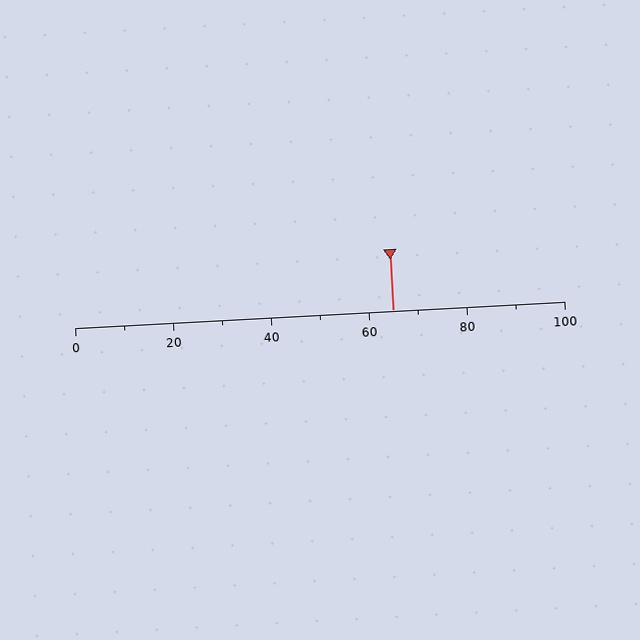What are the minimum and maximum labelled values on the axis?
The axis runs from 0 to 100.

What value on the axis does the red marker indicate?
The marker indicates approximately 65.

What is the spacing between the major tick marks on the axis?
The major ticks are spaced 20 apart.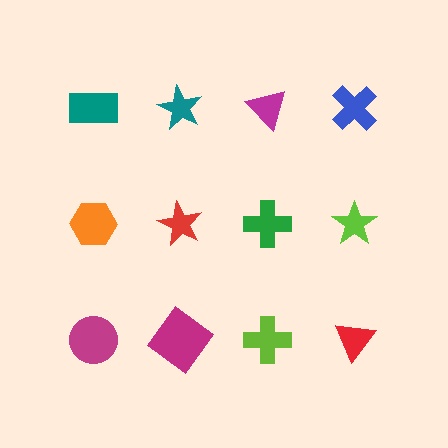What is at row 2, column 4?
A lime star.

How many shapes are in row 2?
4 shapes.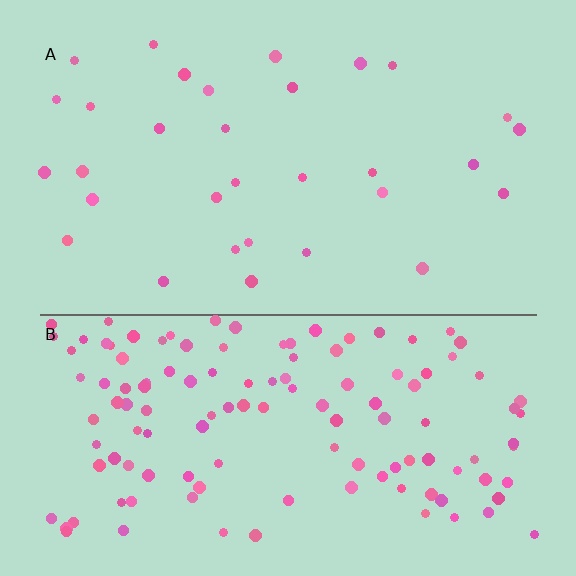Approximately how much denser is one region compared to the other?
Approximately 4.1× — region B over region A.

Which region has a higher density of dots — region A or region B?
B (the bottom).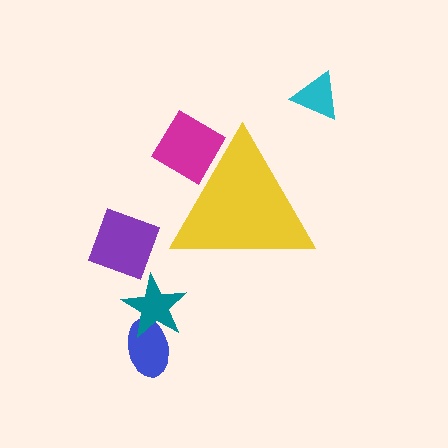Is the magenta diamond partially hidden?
Yes, the magenta diamond is partially hidden behind the yellow triangle.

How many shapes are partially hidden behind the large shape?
1 shape is partially hidden.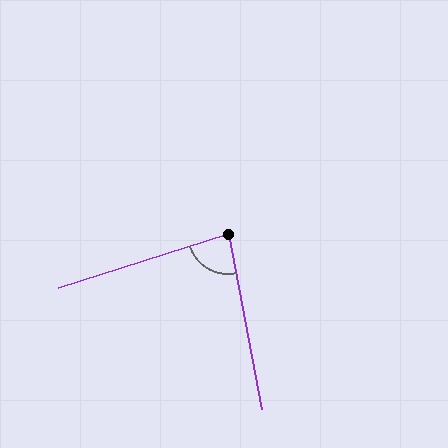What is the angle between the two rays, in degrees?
Approximately 83 degrees.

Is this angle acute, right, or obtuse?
It is acute.